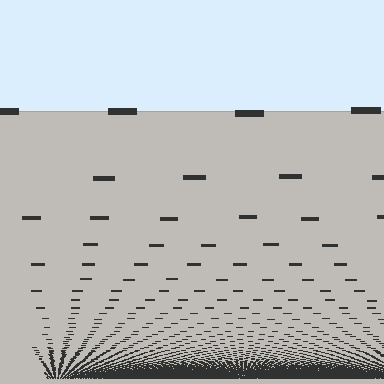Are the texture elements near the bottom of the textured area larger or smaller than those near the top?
Smaller. The gradient is inverted — elements near the bottom are smaller and denser.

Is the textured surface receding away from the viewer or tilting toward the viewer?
The surface appears to tilt toward the viewer. Texture elements get larger and sparser toward the top.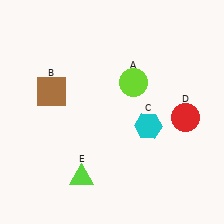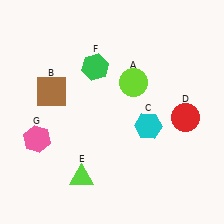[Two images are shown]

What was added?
A green hexagon (F), a pink hexagon (G) were added in Image 2.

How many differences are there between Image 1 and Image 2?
There are 2 differences between the two images.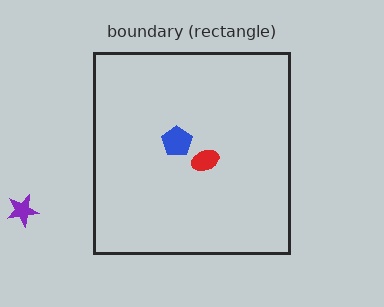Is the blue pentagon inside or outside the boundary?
Inside.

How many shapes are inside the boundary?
2 inside, 1 outside.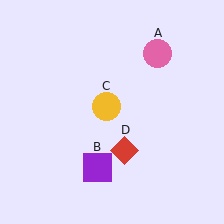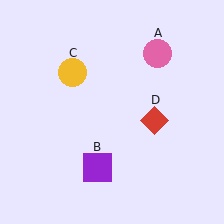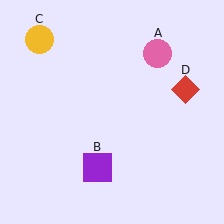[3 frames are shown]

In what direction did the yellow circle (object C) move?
The yellow circle (object C) moved up and to the left.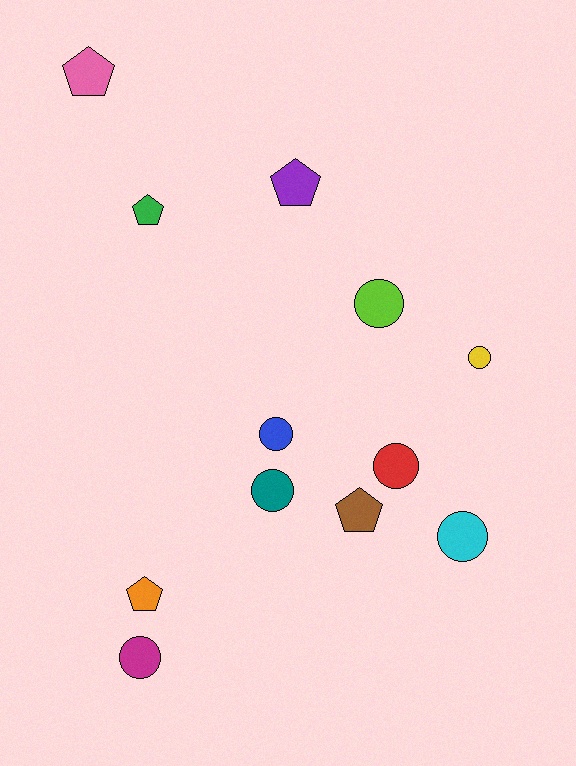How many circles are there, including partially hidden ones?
There are 7 circles.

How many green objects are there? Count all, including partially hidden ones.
There is 1 green object.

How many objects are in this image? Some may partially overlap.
There are 12 objects.